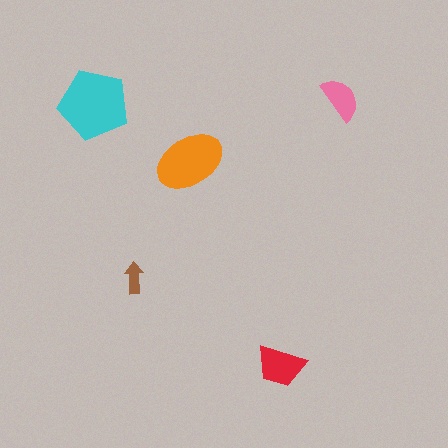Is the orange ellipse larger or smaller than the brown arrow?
Larger.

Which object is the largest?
The cyan pentagon.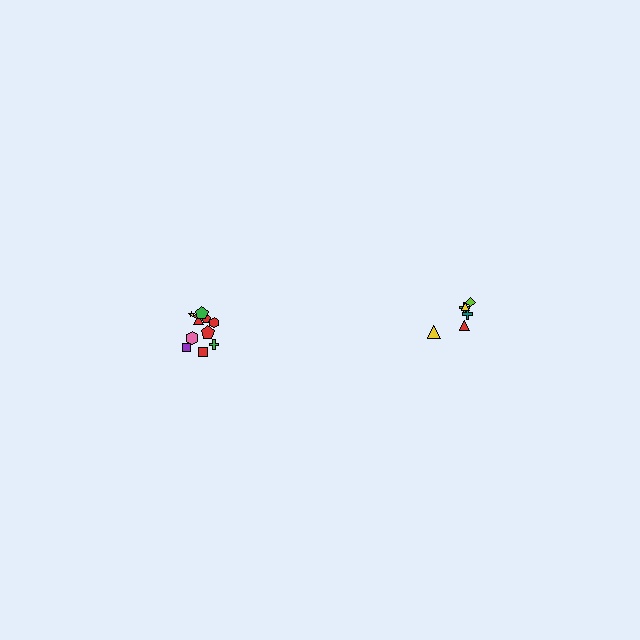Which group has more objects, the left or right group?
The left group.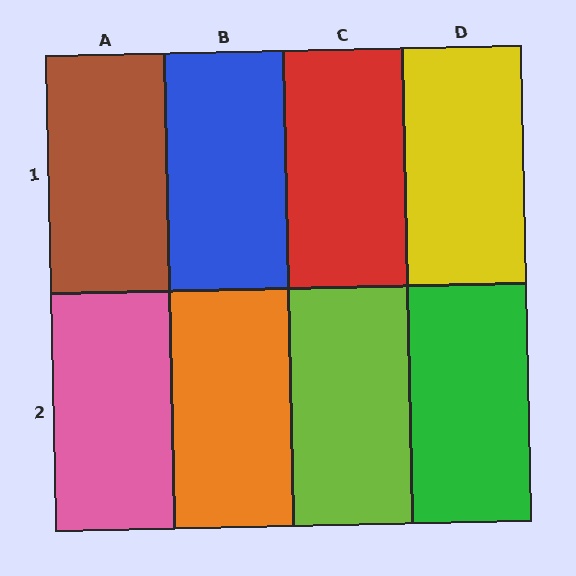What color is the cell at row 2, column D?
Green.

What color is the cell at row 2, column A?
Pink.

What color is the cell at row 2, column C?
Lime.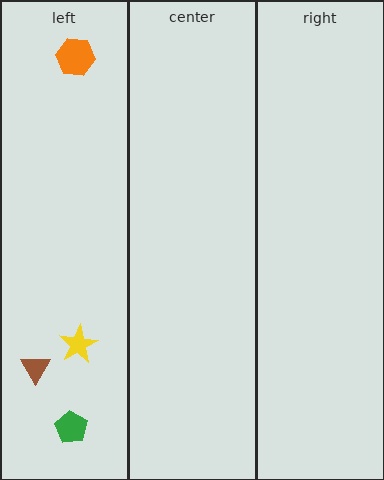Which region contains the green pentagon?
The left region.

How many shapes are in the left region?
4.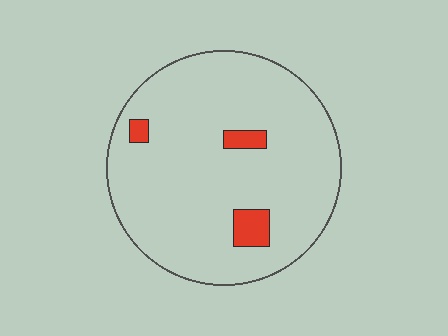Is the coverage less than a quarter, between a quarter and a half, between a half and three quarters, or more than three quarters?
Less than a quarter.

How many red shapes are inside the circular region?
3.